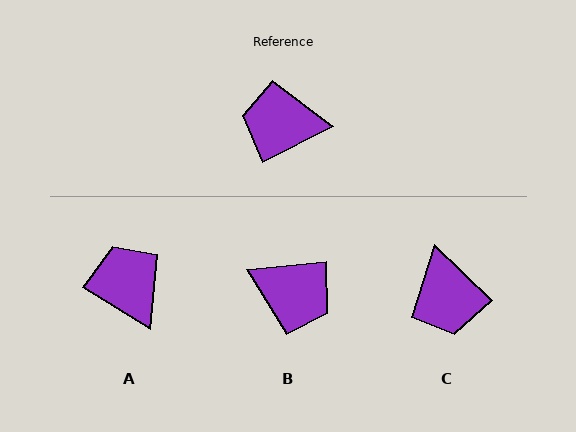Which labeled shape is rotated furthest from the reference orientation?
B, about 158 degrees away.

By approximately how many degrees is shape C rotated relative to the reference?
Approximately 110 degrees counter-clockwise.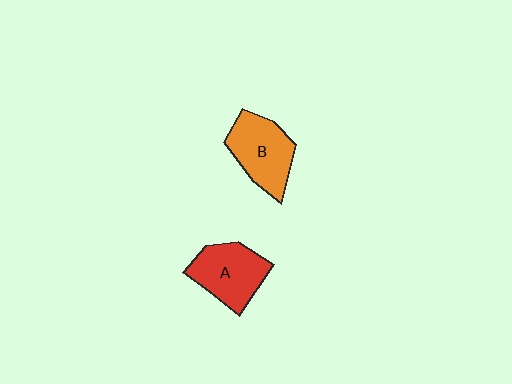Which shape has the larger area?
Shape B (orange).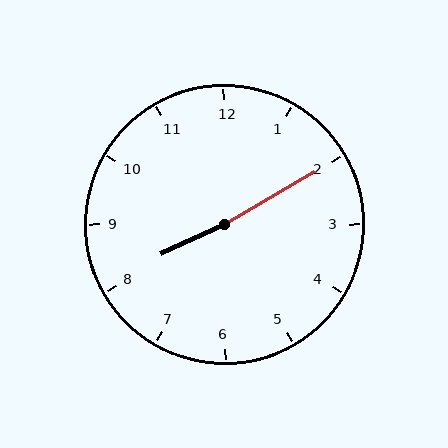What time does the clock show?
8:10.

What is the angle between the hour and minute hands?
Approximately 175 degrees.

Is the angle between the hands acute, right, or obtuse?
It is obtuse.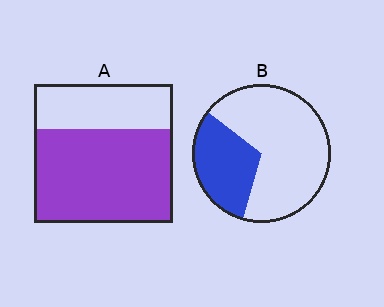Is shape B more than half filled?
No.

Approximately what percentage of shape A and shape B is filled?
A is approximately 70% and B is approximately 30%.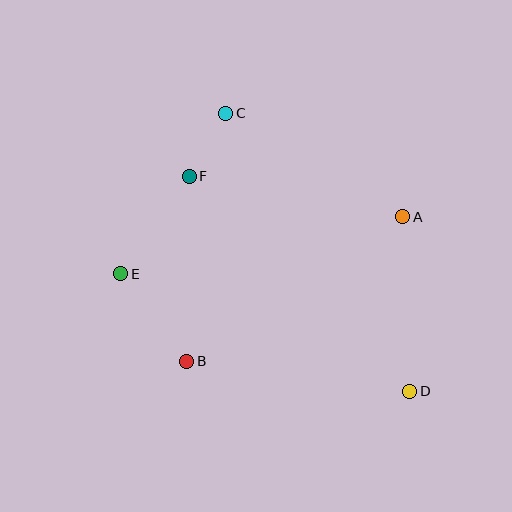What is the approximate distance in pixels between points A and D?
The distance between A and D is approximately 174 pixels.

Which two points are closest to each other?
Points C and F are closest to each other.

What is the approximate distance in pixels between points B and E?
The distance between B and E is approximately 109 pixels.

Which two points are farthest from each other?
Points C and D are farthest from each other.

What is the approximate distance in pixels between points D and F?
The distance between D and F is approximately 308 pixels.